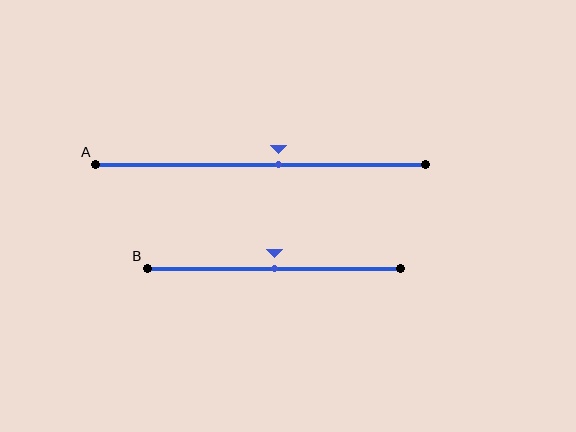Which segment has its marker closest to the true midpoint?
Segment B has its marker closest to the true midpoint.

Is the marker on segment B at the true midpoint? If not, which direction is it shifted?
Yes, the marker on segment B is at the true midpoint.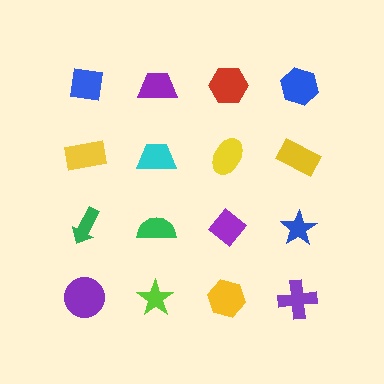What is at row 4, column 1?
A purple circle.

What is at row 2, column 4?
A yellow rectangle.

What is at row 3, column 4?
A blue star.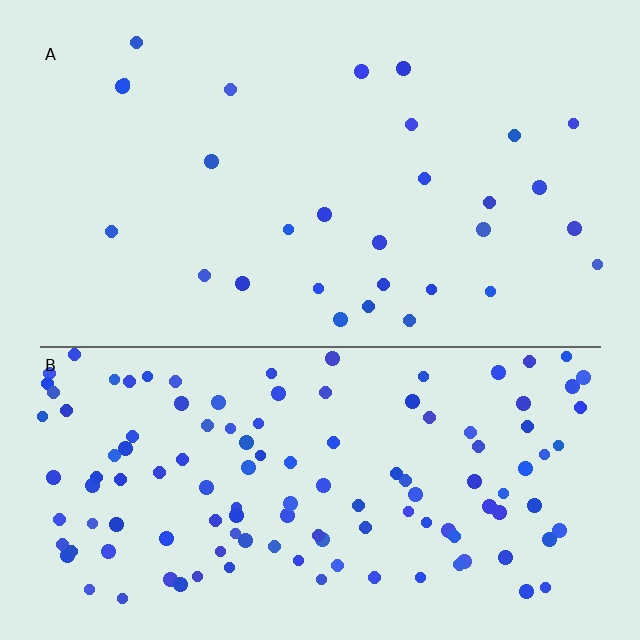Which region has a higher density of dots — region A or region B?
B (the bottom).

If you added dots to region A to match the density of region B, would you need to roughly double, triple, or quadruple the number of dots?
Approximately quadruple.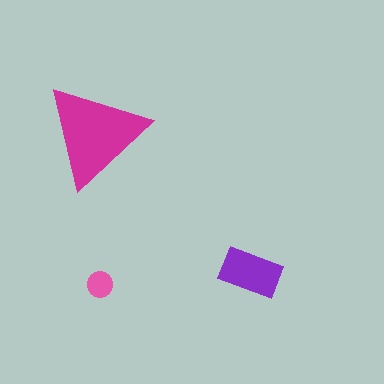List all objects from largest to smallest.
The magenta triangle, the purple rectangle, the pink circle.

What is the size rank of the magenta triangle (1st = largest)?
1st.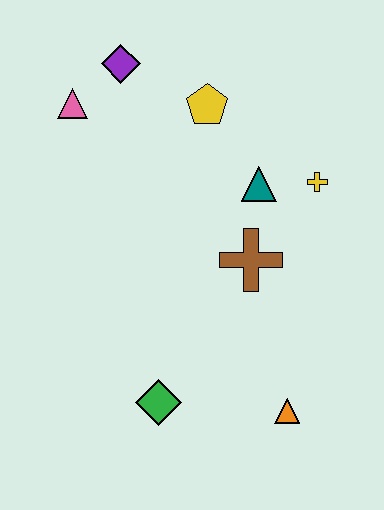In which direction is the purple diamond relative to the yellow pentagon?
The purple diamond is to the left of the yellow pentagon.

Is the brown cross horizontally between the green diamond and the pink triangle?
No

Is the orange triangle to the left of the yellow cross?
Yes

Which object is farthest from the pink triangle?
The orange triangle is farthest from the pink triangle.